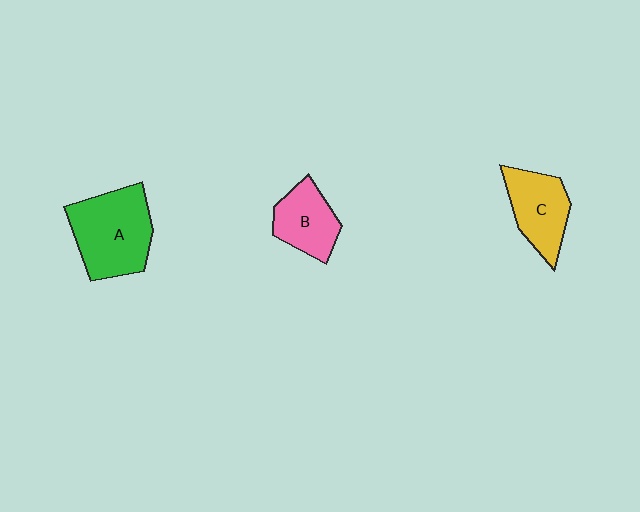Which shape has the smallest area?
Shape B (pink).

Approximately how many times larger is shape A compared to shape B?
Approximately 1.7 times.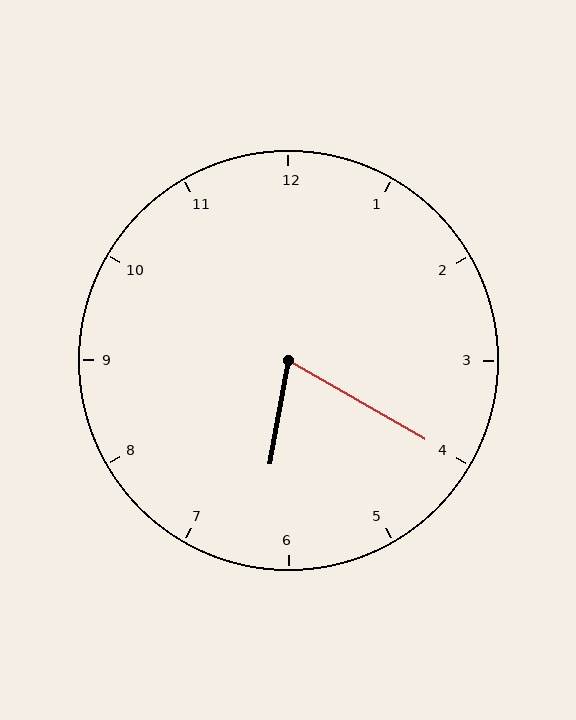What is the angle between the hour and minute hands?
Approximately 70 degrees.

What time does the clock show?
6:20.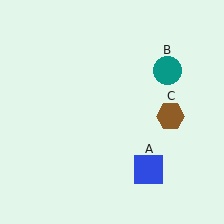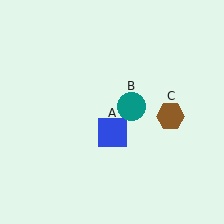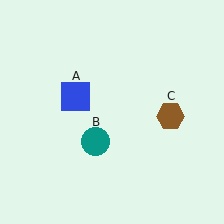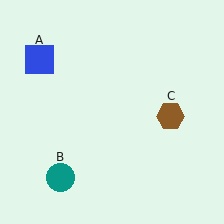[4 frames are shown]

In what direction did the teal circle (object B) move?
The teal circle (object B) moved down and to the left.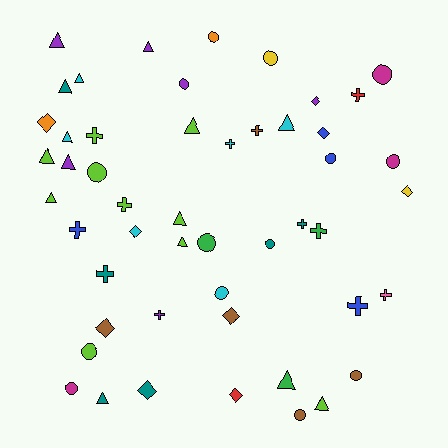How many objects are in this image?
There are 50 objects.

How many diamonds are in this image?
There are 9 diamonds.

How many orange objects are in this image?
There are 2 orange objects.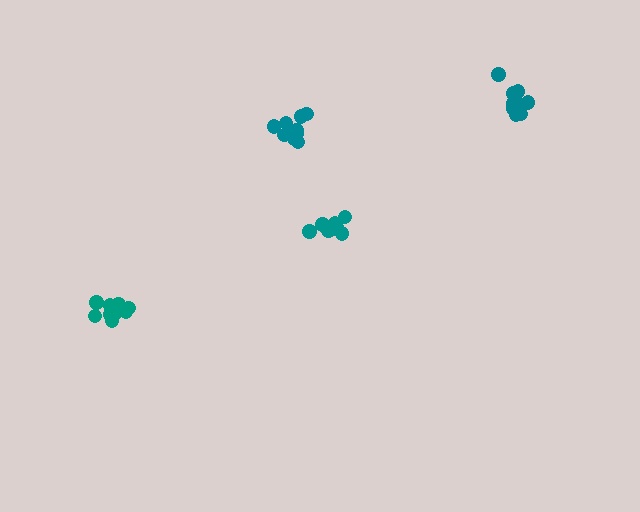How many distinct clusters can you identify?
There are 4 distinct clusters.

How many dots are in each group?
Group 1: 9 dots, Group 2: 10 dots, Group 3: 9 dots, Group 4: 11 dots (39 total).